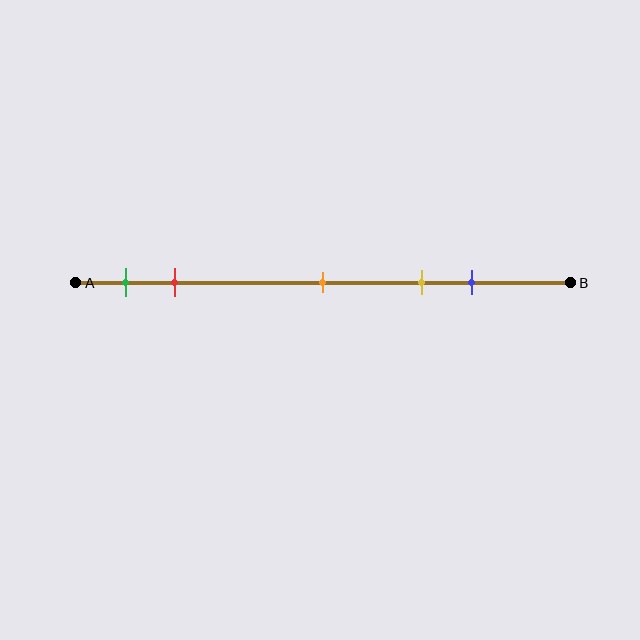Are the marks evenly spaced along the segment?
No, the marks are not evenly spaced.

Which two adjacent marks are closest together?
The green and red marks are the closest adjacent pair.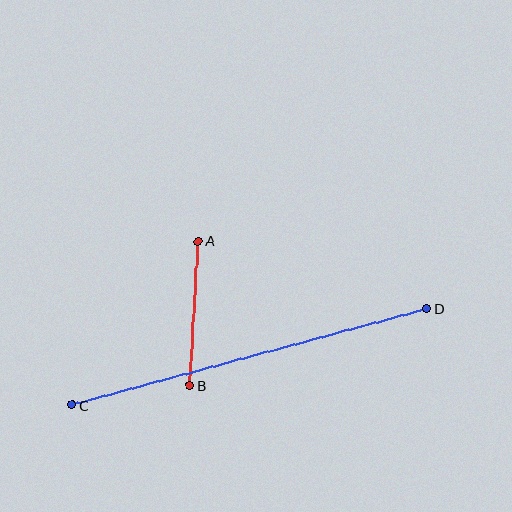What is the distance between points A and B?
The distance is approximately 145 pixels.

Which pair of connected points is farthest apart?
Points C and D are farthest apart.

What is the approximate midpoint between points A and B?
The midpoint is at approximately (194, 313) pixels.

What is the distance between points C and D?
The distance is approximately 368 pixels.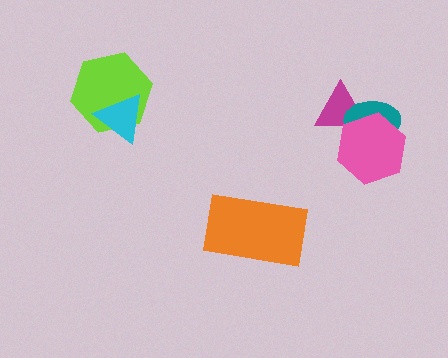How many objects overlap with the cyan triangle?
1 object overlaps with the cyan triangle.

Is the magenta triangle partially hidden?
Yes, it is partially covered by another shape.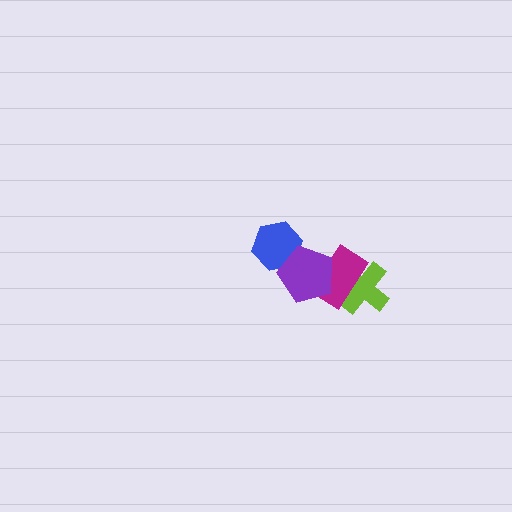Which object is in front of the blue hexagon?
The purple pentagon is in front of the blue hexagon.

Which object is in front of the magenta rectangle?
The purple pentagon is in front of the magenta rectangle.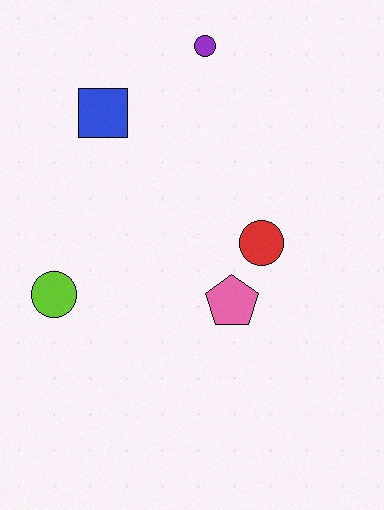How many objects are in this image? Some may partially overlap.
There are 5 objects.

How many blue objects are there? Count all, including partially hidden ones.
There is 1 blue object.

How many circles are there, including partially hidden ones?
There are 3 circles.